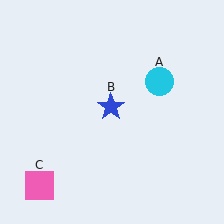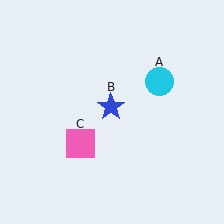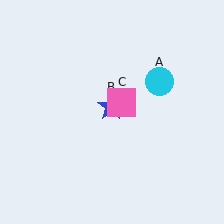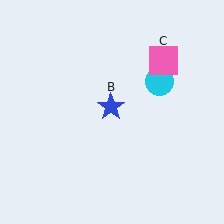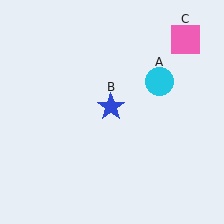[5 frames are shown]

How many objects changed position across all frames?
1 object changed position: pink square (object C).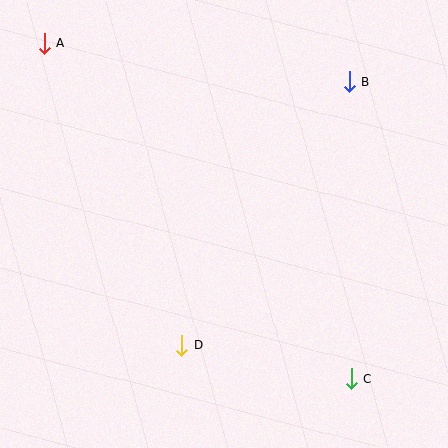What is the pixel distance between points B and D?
The distance between B and D is 313 pixels.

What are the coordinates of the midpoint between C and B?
The midpoint between C and B is at (350, 231).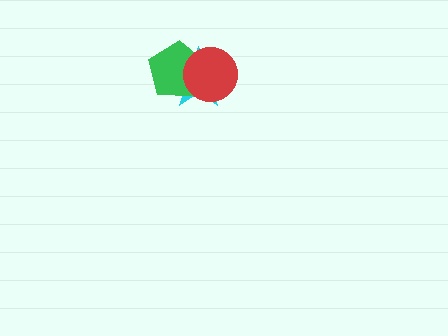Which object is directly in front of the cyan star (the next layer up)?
The green pentagon is directly in front of the cyan star.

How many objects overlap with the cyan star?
2 objects overlap with the cyan star.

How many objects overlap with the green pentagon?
2 objects overlap with the green pentagon.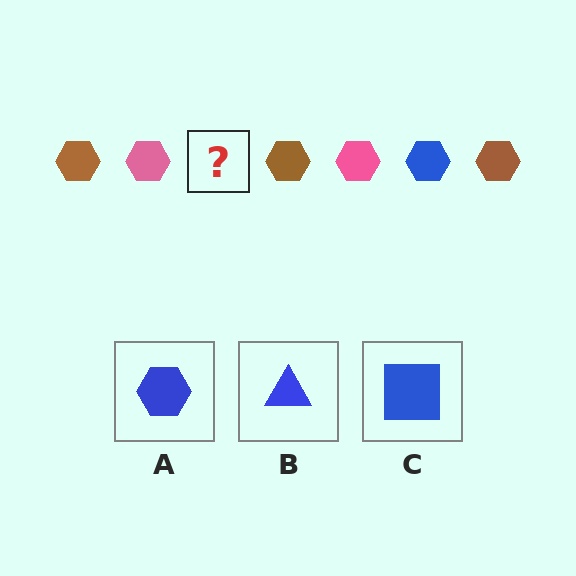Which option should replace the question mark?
Option A.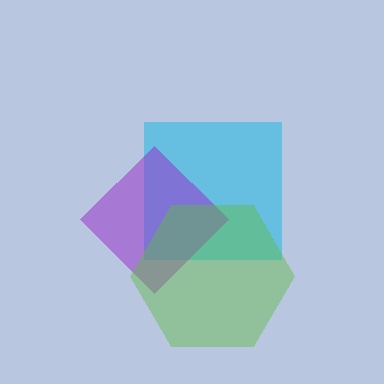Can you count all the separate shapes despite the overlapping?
Yes, there are 3 separate shapes.